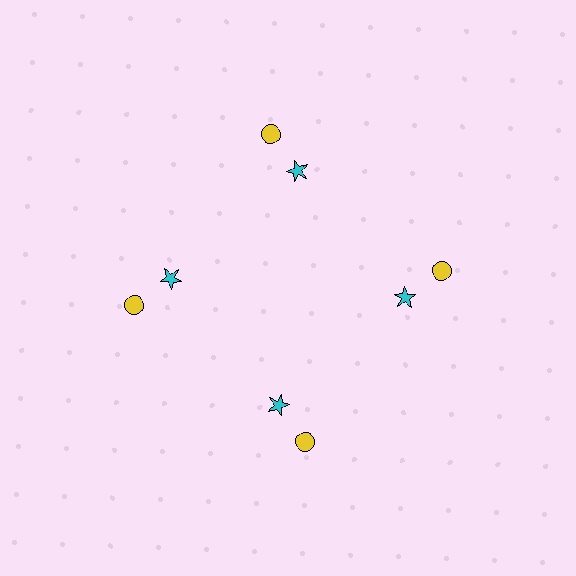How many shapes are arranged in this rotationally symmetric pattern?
There are 8 shapes, arranged in 4 groups of 2.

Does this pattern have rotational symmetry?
Yes, this pattern has 4-fold rotational symmetry. It looks the same after rotating 90 degrees around the center.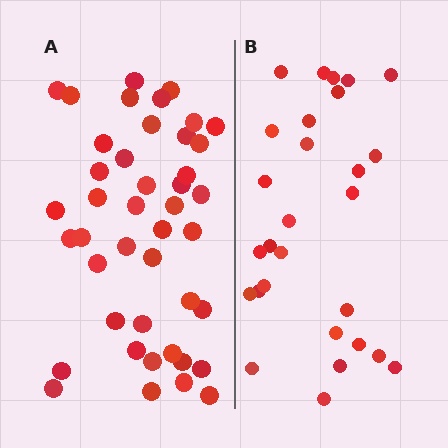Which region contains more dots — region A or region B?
Region A (the left region) has more dots.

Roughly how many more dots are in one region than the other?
Region A has approximately 15 more dots than region B.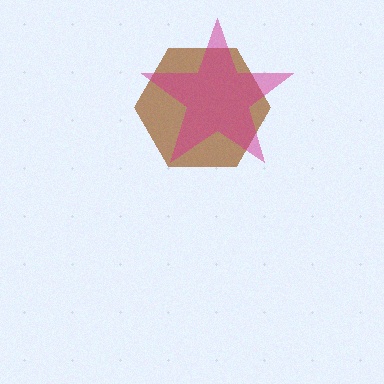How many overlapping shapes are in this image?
There are 2 overlapping shapes in the image.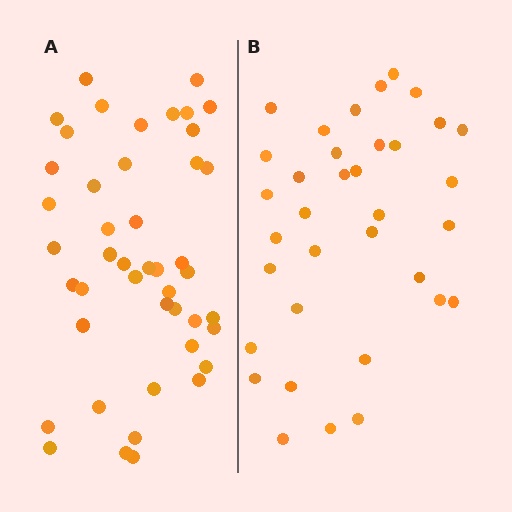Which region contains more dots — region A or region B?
Region A (the left region) has more dots.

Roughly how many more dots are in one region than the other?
Region A has roughly 10 or so more dots than region B.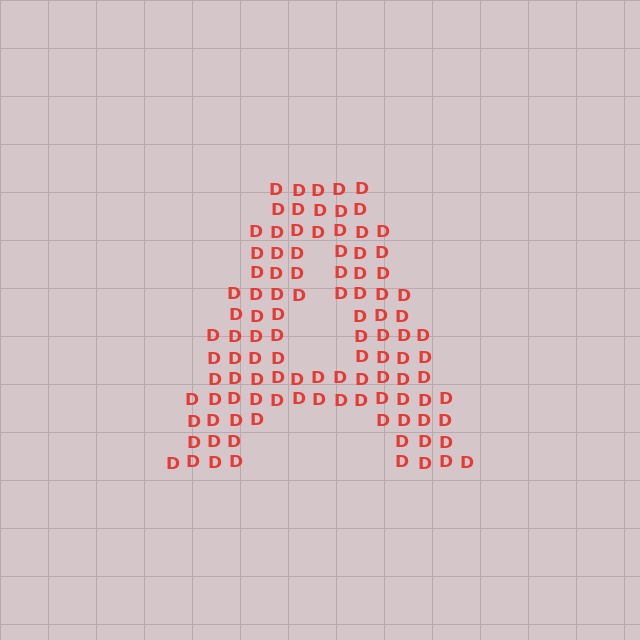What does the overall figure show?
The overall figure shows the letter A.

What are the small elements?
The small elements are letter D's.